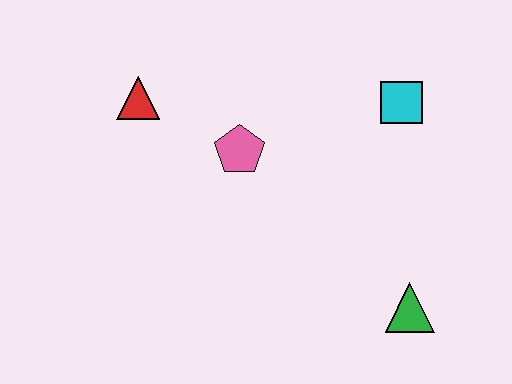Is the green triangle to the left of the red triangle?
No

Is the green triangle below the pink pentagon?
Yes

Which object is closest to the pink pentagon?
The red triangle is closest to the pink pentagon.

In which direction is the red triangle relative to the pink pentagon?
The red triangle is to the left of the pink pentagon.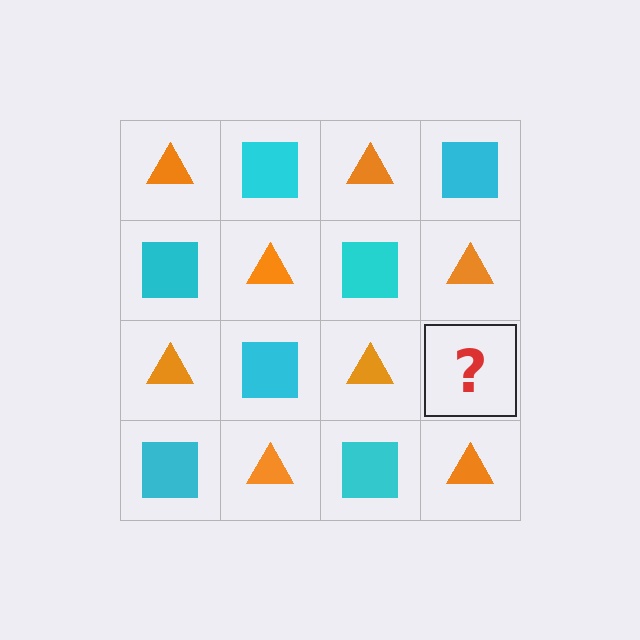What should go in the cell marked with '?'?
The missing cell should contain a cyan square.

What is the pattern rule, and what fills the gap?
The rule is that it alternates orange triangle and cyan square in a checkerboard pattern. The gap should be filled with a cyan square.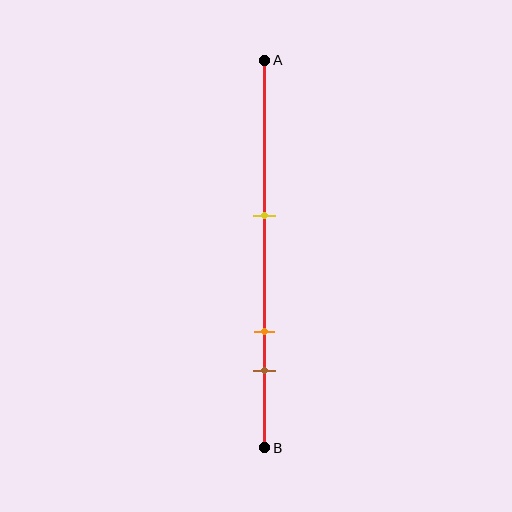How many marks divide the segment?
There are 3 marks dividing the segment.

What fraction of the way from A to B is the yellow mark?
The yellow mark is approximately 40% (0.4) of the way from A to B.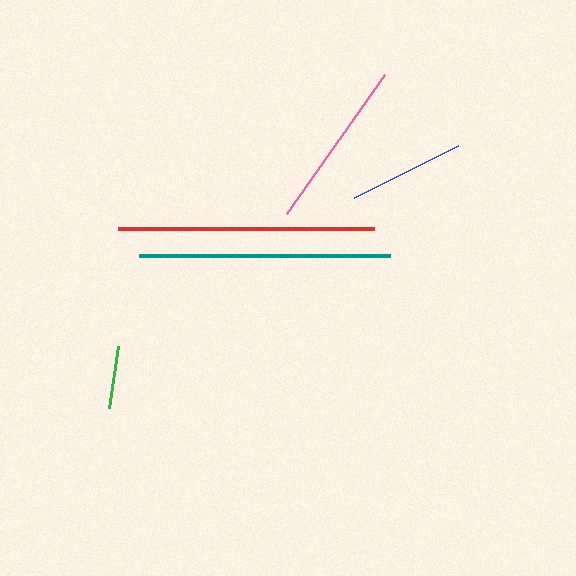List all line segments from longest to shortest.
From longest to shortest: red, teal, pink, blue, green.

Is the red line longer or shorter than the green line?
The red line is longer than the green line.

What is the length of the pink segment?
The pink segment is approximately 170 pixels long.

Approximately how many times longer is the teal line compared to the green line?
The teal line is approximately 4.0 times the length of the green line.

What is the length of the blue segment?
The blue segment is approximately 116 pixels long.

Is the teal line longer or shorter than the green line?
The teal line is longer than the green line.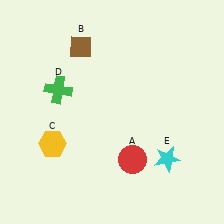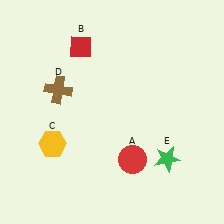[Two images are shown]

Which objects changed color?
B changed from brown to red. D changed from green to brown. E changed from cyan to green.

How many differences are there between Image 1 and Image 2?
There are 3 differences between the two images.